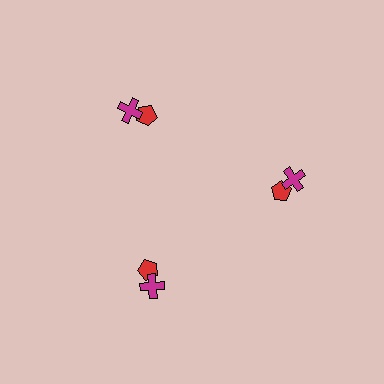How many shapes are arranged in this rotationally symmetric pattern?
There are 6 shapes, arranged in 3 groups of 2.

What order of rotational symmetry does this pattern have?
This pattern has 3-fold rotational symmetry.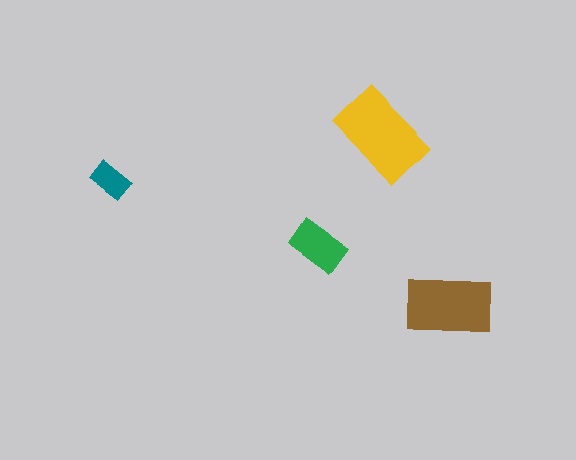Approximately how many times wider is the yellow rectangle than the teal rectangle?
About 2.5 times wider.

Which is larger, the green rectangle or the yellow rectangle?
The yellow one.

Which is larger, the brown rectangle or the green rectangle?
The brown one.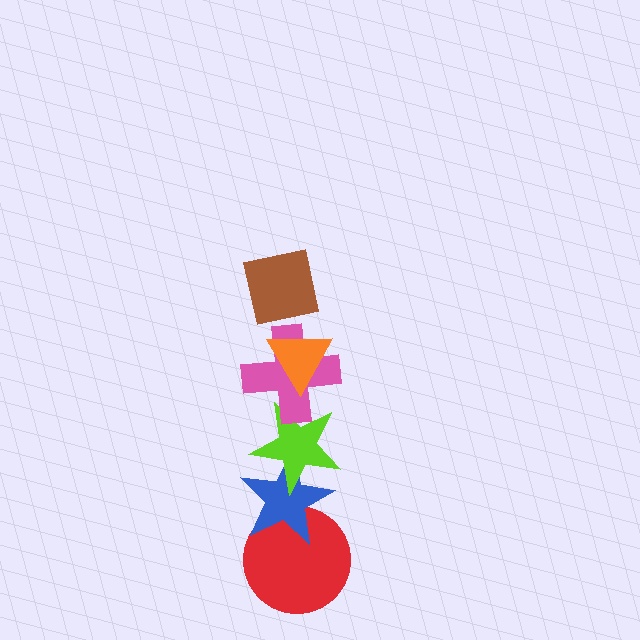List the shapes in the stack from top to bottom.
From top to bottom: the brown square, the orange triangle, the pink cross, the lime star, the blue star, the red circle.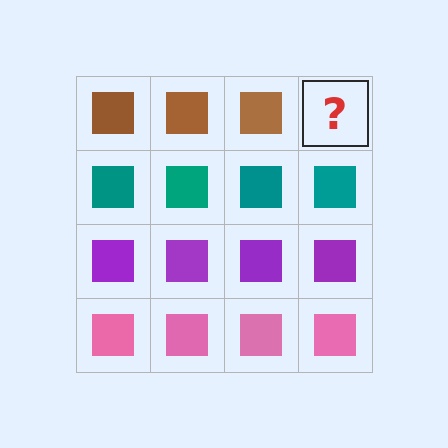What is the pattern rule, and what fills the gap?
The rule is that each row has a consistent color. The gap should be filled with a brown square.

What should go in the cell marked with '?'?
The missing cell should contain a brown square.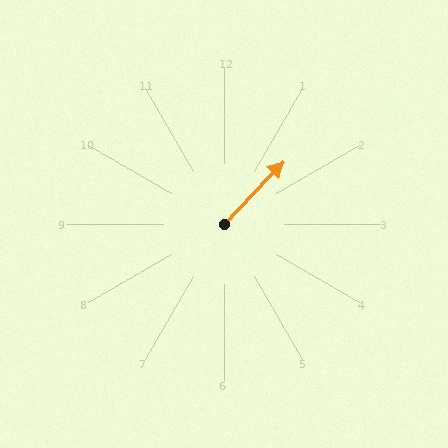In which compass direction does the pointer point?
Northeast.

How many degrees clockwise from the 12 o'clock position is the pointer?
Approximately 43 degrees.